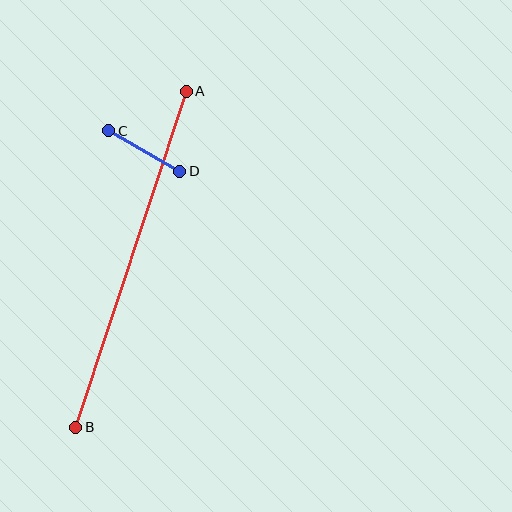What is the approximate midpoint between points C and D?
The midpoint is at approximately (144, 151) pixels.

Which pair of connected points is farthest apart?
Points A and B are farthest apart.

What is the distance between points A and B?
The distance is approximately 354 pixels.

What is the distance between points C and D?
The distance is approximately 82 pixels.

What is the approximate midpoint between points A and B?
The midpoint is at approximately (131, 259) pixels.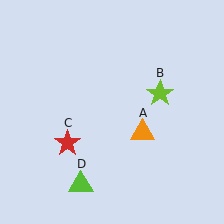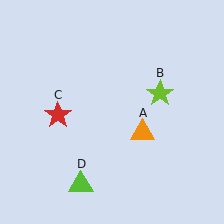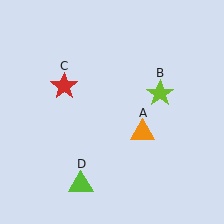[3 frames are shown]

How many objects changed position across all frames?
1 object changed position: red star (object C).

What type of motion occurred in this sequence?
The red star (object C) rotated clockwise around the center of the scene.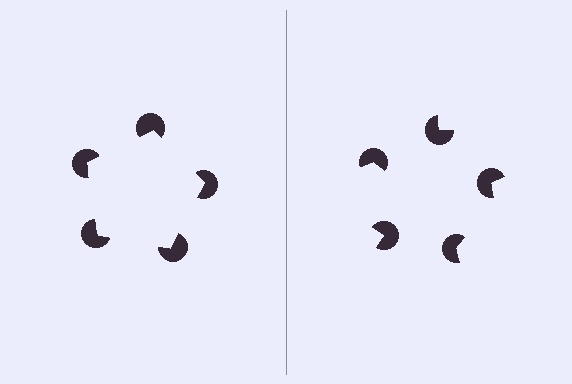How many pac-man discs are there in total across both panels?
10 — 5 on each side.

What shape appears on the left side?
An illusory pentagon.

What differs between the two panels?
The pac-man discs are positioned identically on both sides; only the wedge orientations differ. On the left they align to a pentagon; on the right they are misaligned.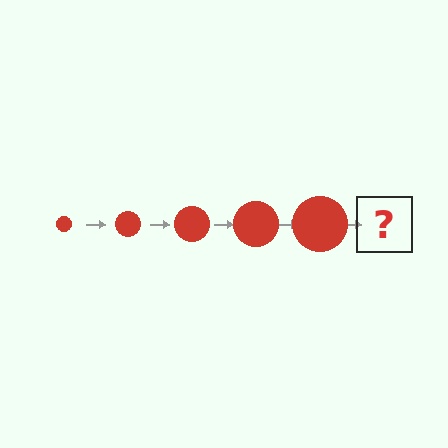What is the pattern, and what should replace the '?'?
The pattern is that the circle gets progressively larger each step. The '?' should be a red circle, larger than the previous one.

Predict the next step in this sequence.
The next step is a red circle, larger than the previous one.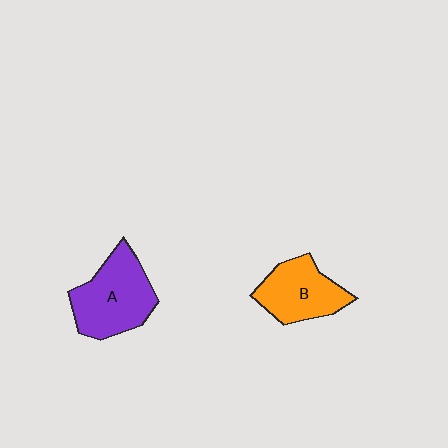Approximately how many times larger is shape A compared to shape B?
Approximately 1.2 times.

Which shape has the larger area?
Shape A (purple).